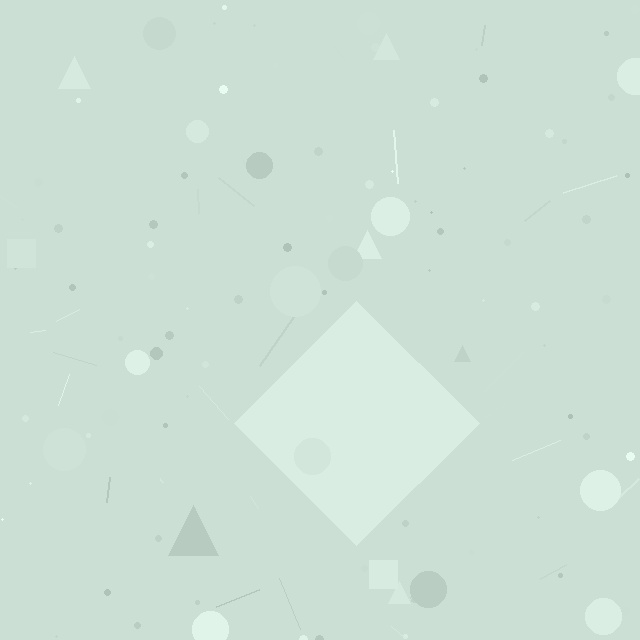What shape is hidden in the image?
A diamond is hidden in the image.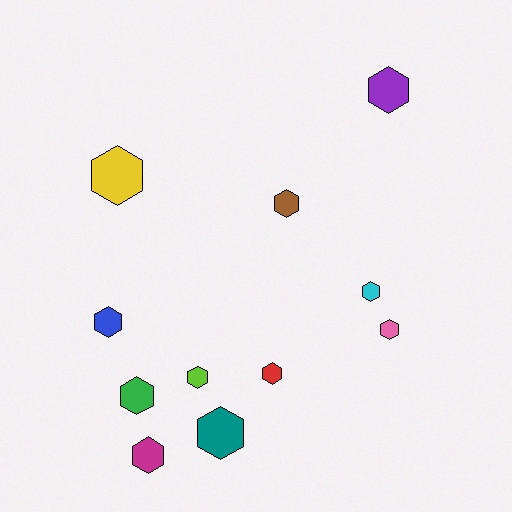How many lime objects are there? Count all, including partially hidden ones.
There is 1 lime object.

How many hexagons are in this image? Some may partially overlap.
There are 11 hexagons.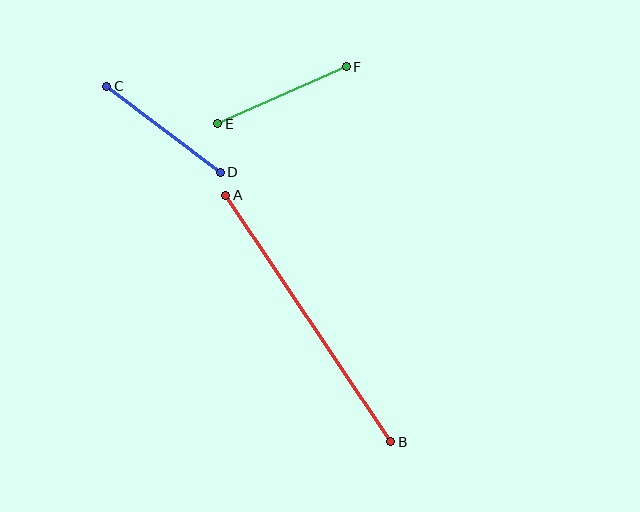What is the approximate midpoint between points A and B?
The midpoint is at approximately (308, 319) pixels.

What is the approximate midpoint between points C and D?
The midpoint is at approximately (163, 129) pixels.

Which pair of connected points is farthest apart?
Points A and B are farthest apart.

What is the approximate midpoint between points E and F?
The midpoint is at approximately (282, 95) pixels.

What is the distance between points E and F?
The distance is approximately 140 pixels.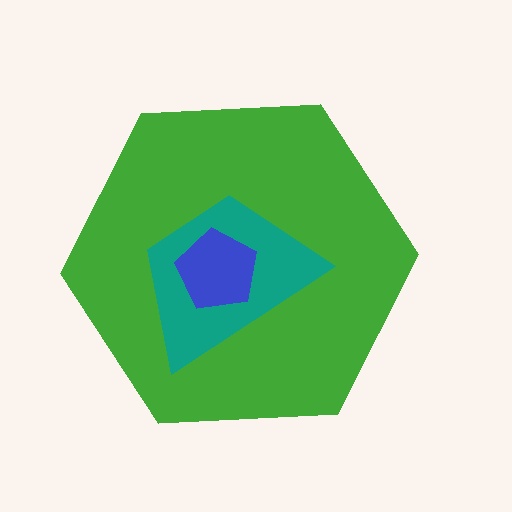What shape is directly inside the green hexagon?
The teal trapezoid.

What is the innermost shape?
The blue pentagon.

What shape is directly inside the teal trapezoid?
The blue pentagon.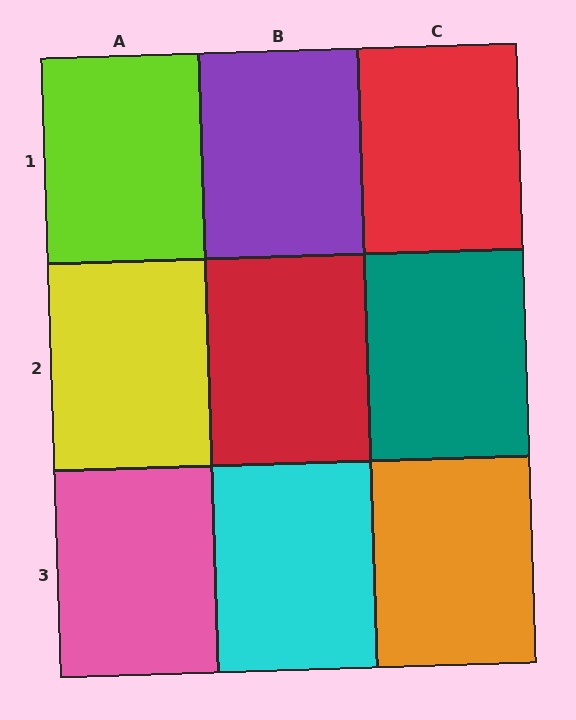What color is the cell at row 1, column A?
Lime.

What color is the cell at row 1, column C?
Red.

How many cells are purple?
1 cell is purple.